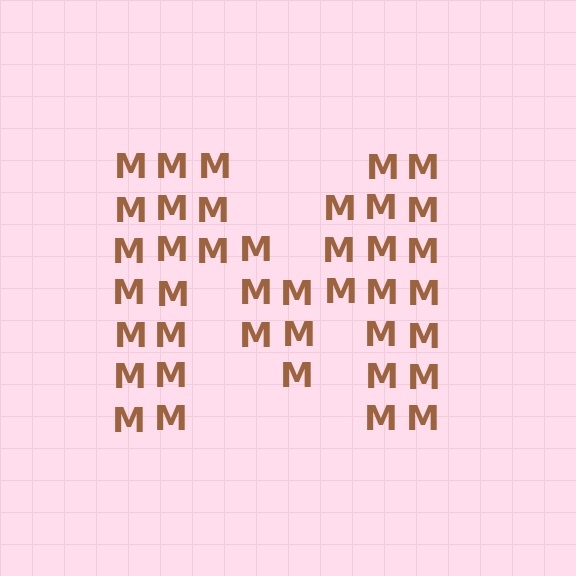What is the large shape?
The large shape is the letter M.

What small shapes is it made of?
It is made of small letter M's.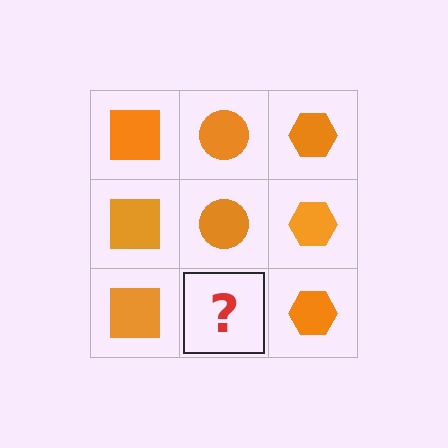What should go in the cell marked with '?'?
The missing cell should contain an orange circle.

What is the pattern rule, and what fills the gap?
The rule is that each column has a consistent shape. The gap should be filled with an orange circle.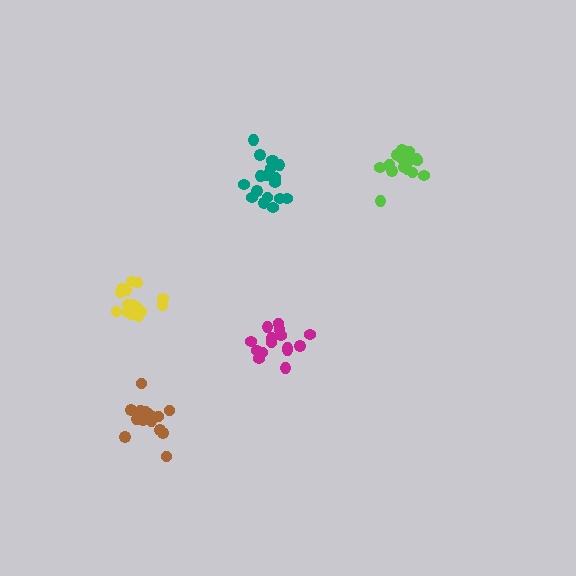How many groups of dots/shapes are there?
There are 5 groups.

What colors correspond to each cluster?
The clusters are colored: yellow, lime, magenta, teal, brown.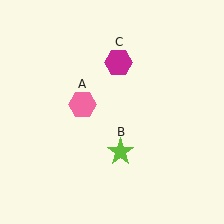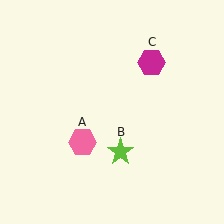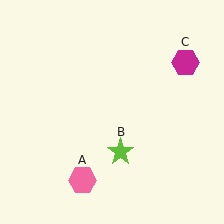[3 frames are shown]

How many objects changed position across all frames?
2 objects changed position: pink hexagon (object A), magenta hexagon (object C).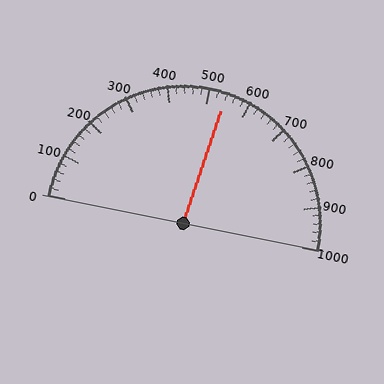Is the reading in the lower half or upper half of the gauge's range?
The reading is in the upper half of the range (0 to 1000).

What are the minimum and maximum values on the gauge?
The gauge ranges from 0 to 1000.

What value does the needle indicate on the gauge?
The needle indicates approximately 540.